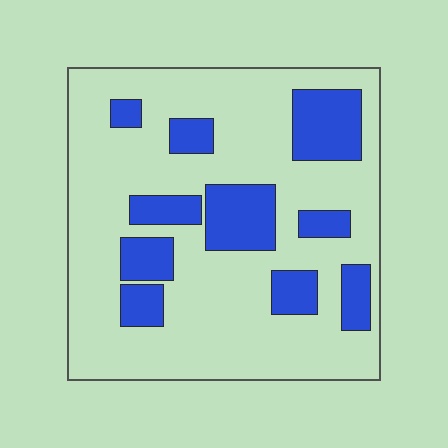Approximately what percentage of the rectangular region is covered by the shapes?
Approximately 25%.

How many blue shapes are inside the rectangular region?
10.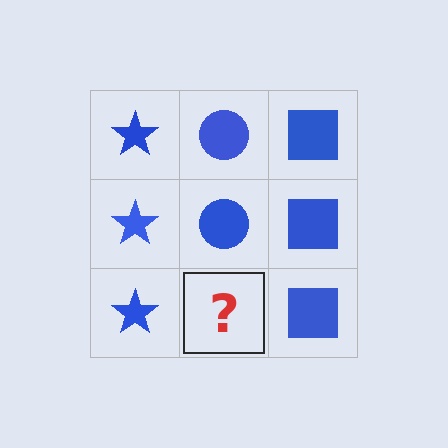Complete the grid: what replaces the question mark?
The question mark should be replaced with a blue circle.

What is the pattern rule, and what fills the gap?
The rule is that each column has a consistent shape. The gap should be filled with a blue circle.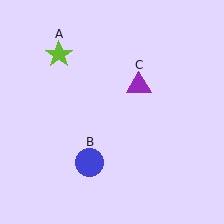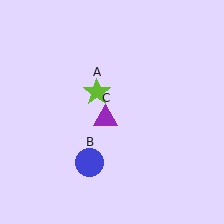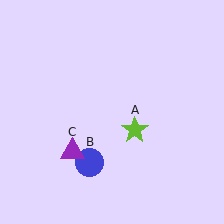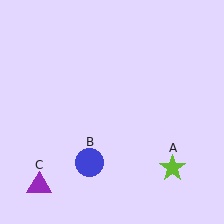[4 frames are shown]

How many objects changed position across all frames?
2 objects changed position: lime star (object A), purple triangle (object C).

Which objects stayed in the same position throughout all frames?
Blue circle (object B) remained stationary.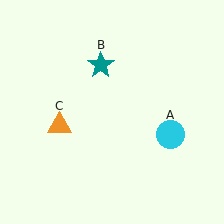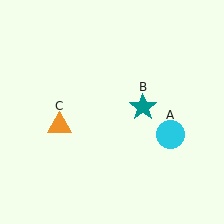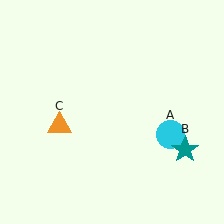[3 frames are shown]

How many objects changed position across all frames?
1 object changed position: teal star (object B).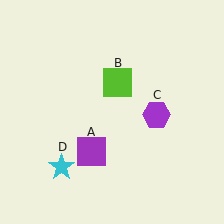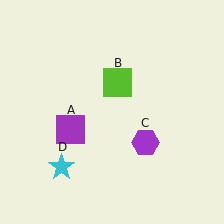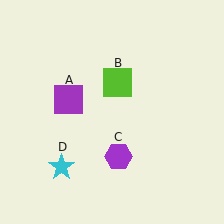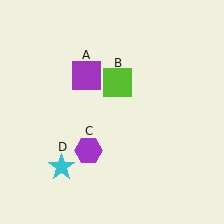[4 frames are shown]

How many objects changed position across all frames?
2 objects changed position: purple square (object A), purple hexagon (object C).